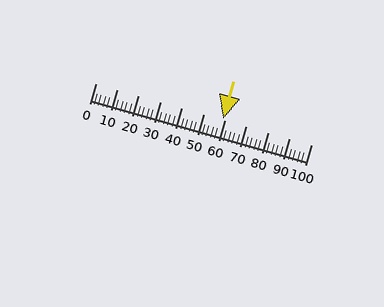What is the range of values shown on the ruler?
The ruler shows values from 0 to 100.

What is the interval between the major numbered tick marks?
The major tick marks are spaced 10 units apart.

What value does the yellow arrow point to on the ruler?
The yellow arrow points to approximately 59.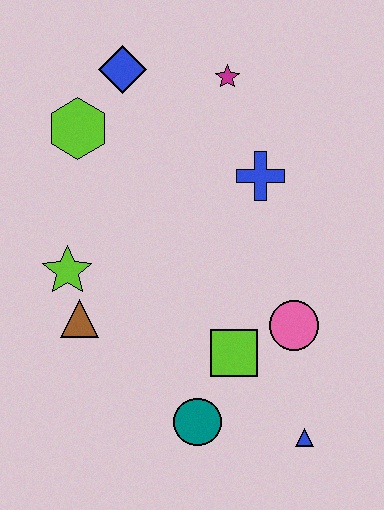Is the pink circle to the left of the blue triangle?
Yes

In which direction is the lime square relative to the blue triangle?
The lime square is above the blue triangle.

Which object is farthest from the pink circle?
The blue diamond is farthest from the pink circle.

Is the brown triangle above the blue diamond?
No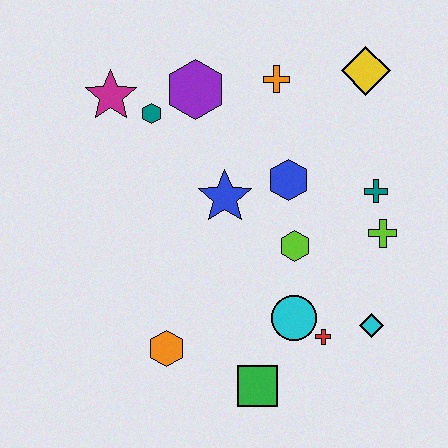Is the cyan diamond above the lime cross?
No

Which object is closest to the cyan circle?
The red cross is closest to the cyan circle.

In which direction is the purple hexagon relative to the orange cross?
The purple hexagon is to the left of the orange cross.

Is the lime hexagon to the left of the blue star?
No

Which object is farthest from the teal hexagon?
The cyan diamond is farthest from the teal hexagon.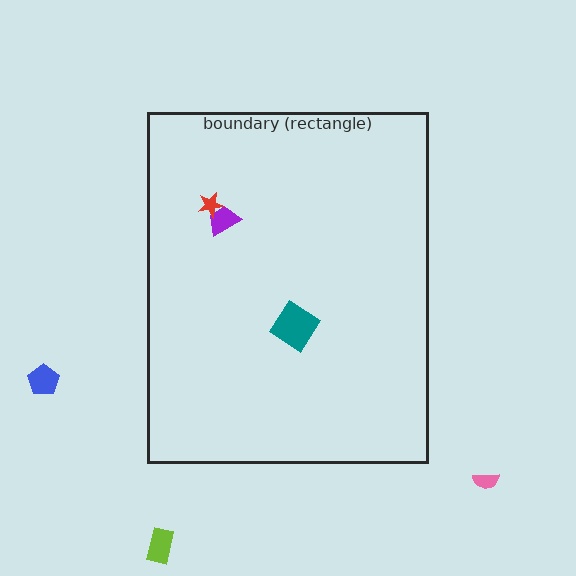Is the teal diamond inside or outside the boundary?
Inside.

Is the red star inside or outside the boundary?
Inside.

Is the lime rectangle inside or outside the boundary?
Outside.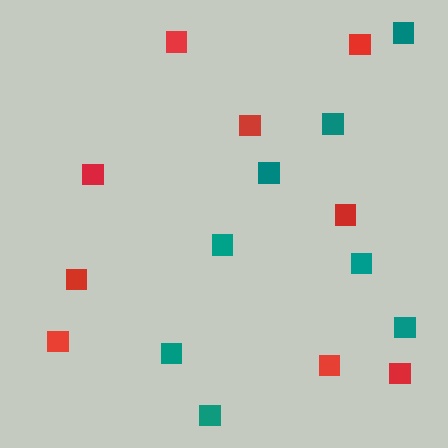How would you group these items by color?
There are 2 groups: one group of red squares (9) and one group of teal squares (8).